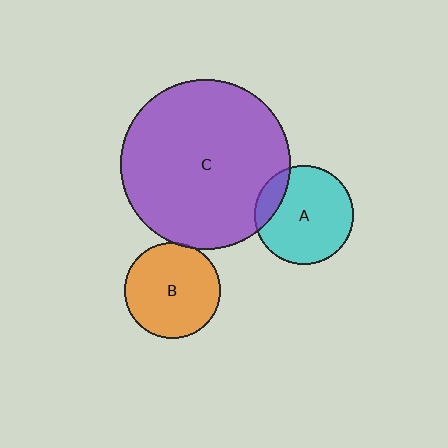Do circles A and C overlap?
Yes.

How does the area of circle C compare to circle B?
Approximately 3.2 times.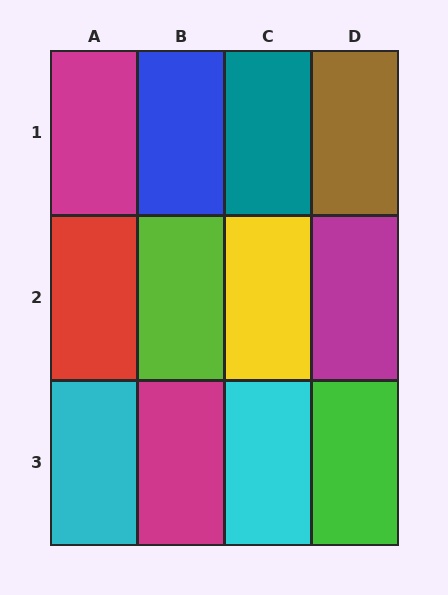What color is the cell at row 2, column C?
Yellow.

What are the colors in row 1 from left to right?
Magenta, blue, teal, brown.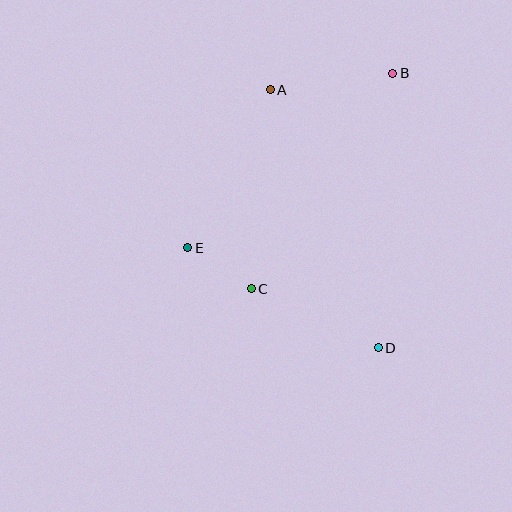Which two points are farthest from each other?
Points A and D are farthest from each other.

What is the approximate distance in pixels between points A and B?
The distance between A and B is approximately 123 pixels.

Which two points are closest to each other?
Points C and E are closest to each other.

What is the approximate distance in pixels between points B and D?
The distance between B and D is approximately 275 pixels.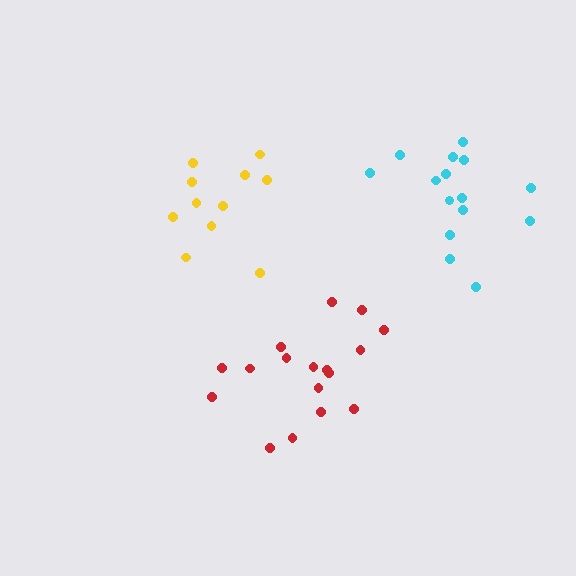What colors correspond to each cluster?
The clusters are colored: red, yellow, cyan.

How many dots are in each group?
Group 1: 17 dots, Group 2: 11 dots, Group 3: 15 dots (43 total).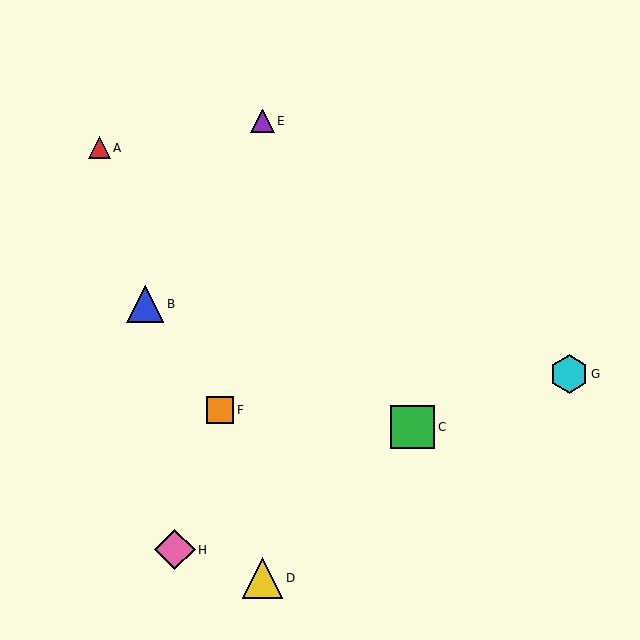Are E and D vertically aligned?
Yes, both are at x≈262.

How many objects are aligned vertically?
2 objects (D, E) are aligned vertically.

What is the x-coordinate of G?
Object G is at x≈569.